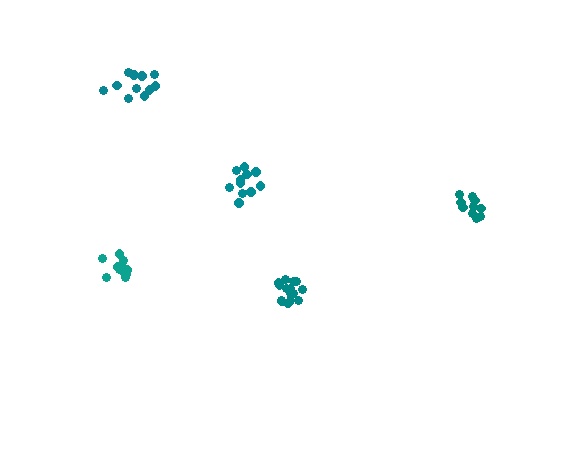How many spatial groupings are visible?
There are 5 spatial groupings.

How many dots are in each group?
Group 1: 10 dots, Group 2: 15 dots, Group 3: 13 dots, Group 4: 11 dots, Group 5: 11 dots (60 total).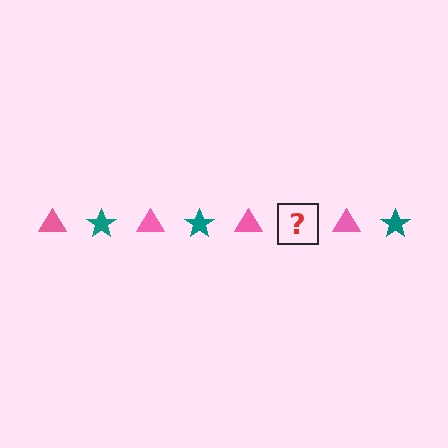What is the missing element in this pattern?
The missing element is a teal star.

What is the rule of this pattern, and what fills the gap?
The rule is that the pattern alternates between pink triangle and teal star. The gap should be filled with a teal star.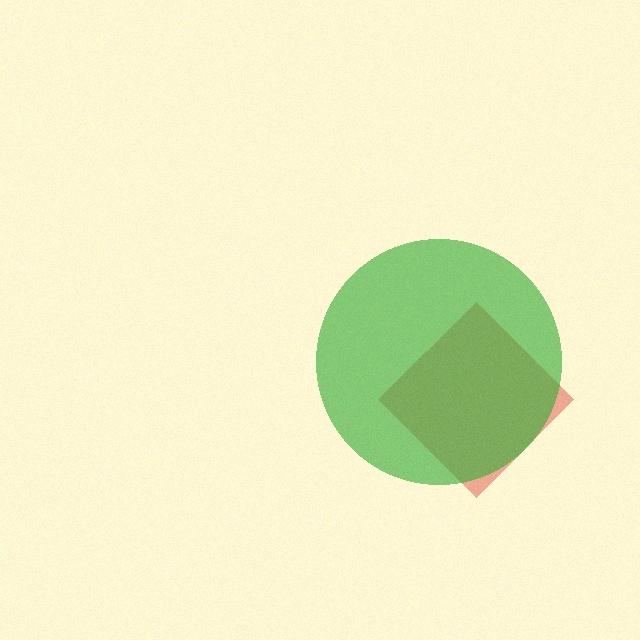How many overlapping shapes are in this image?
There are 2 overlapping shapes in the image.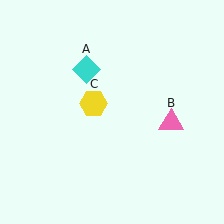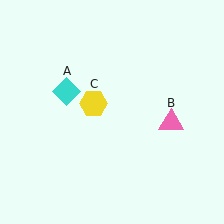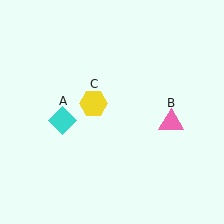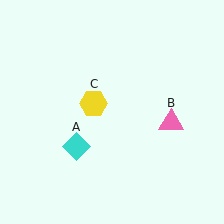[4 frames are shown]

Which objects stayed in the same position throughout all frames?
Pink triangle (object B) and yellow hexagon (object C) remained stationary.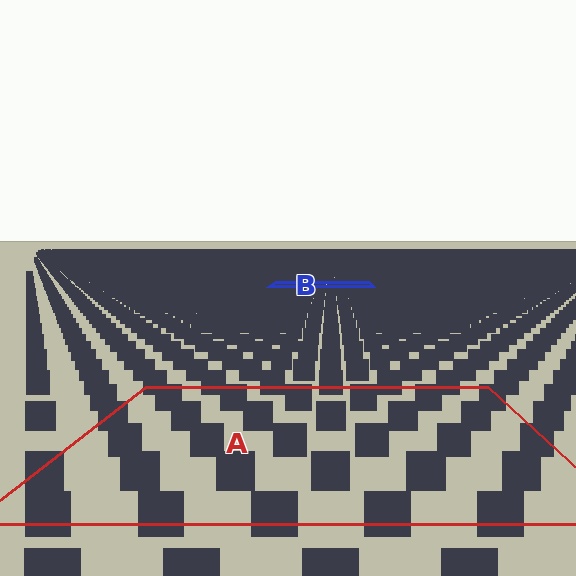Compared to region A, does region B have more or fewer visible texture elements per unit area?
Region B has more texture elements per unit area — they are packed more densely because it is farther away.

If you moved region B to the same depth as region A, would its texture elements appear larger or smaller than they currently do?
They would appear larger. At a closer depth, the same texture elements are projected at a bigger on-screen size.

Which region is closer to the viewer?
Region A is closer. The texture elements there are larger and more spread out.